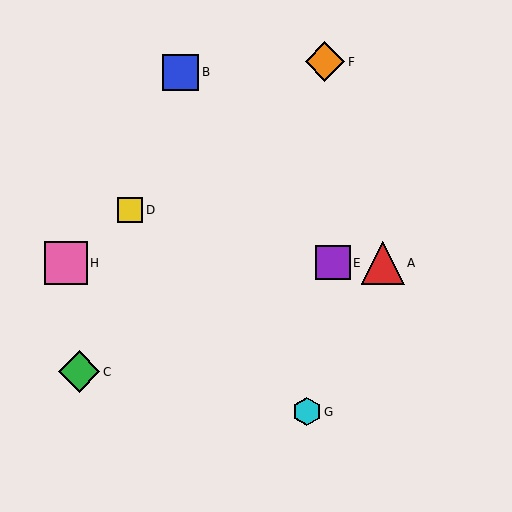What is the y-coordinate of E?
Object E is at y≈263.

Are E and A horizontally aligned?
Yes, both are at y≈263.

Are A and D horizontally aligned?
No, A is at y≈263 and D is at y≈210.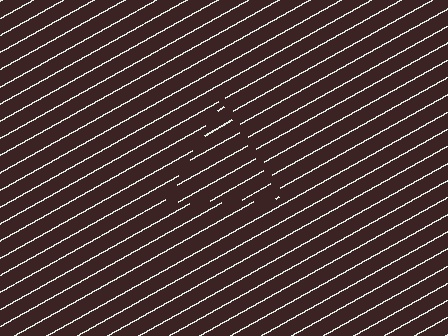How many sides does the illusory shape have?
3 sides — the line-ends trace a triangle.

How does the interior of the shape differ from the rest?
The interior of the shape contains the same grating, shifted by half a period — the contour is defined by the phase discontinuity where line-ends from the inner and outer gratings abut.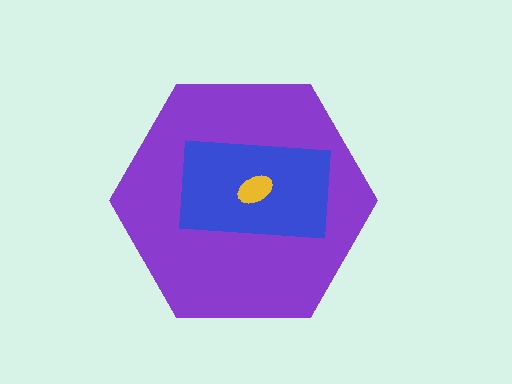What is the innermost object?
The yellow ellipse.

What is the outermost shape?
The purple hexagon.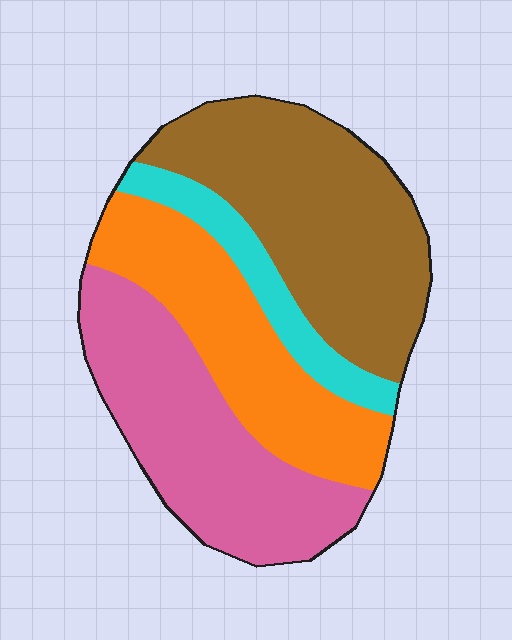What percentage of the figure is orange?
Orange takes up about one quarter (1/4) of the figure.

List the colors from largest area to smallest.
From largest to smallest: brown, pink, orange, cyan.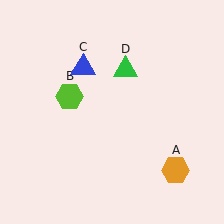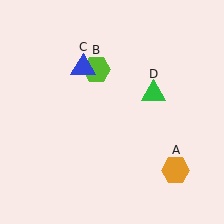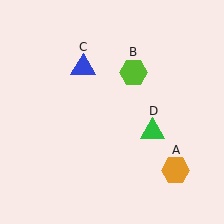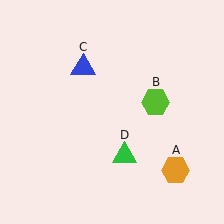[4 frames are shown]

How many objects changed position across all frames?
2 objects changed position: lime hexagon (object B), green triangle (object D).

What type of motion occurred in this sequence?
The lime hexagon (object B), green triangle (object D) rotated clockwise around the center of the scene.